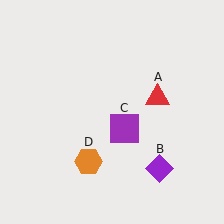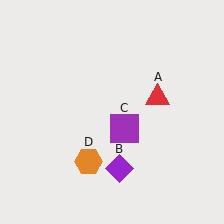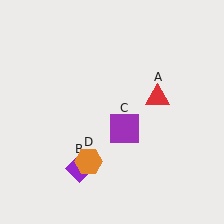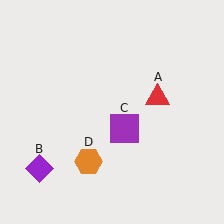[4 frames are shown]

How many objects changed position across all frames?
1 object changed position: purple diamond (object B).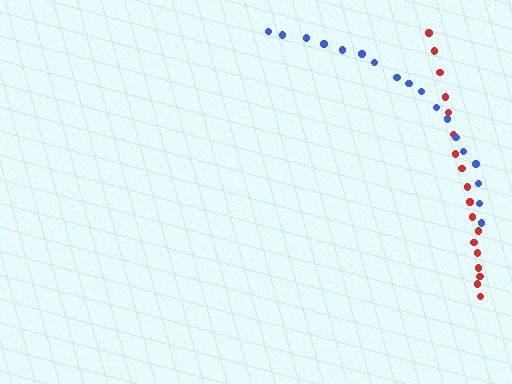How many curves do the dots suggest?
There are 2 distinct paths.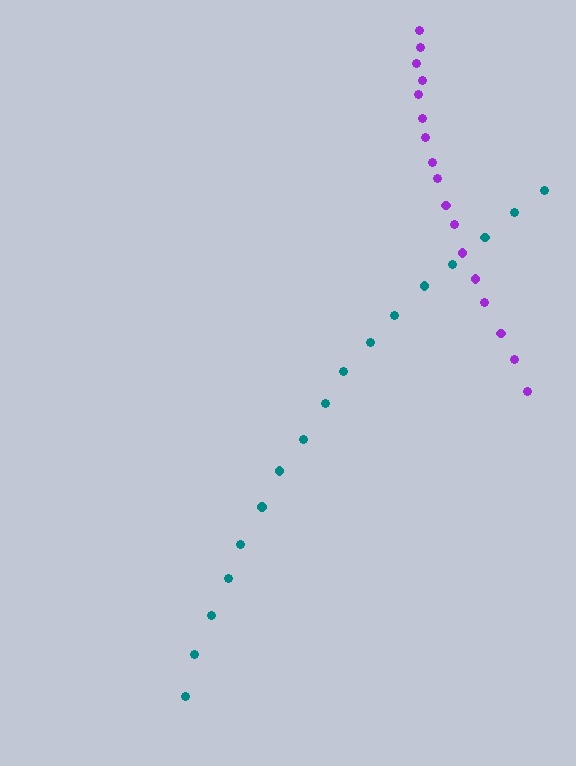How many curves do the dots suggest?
There are 2 distinct paths.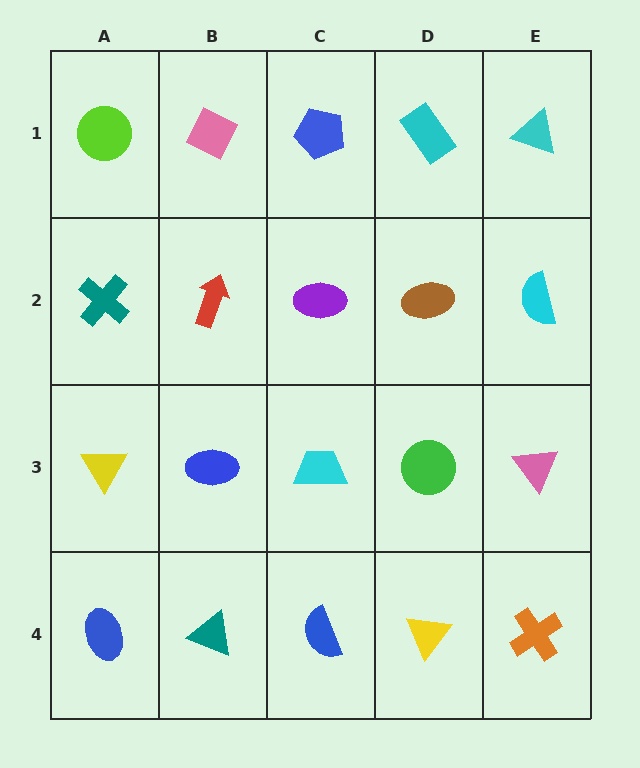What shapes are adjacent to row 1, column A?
A teal cross (row 2, column A), a pink diamond (row 1, column B).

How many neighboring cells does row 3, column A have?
3.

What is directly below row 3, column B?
A teal triangle.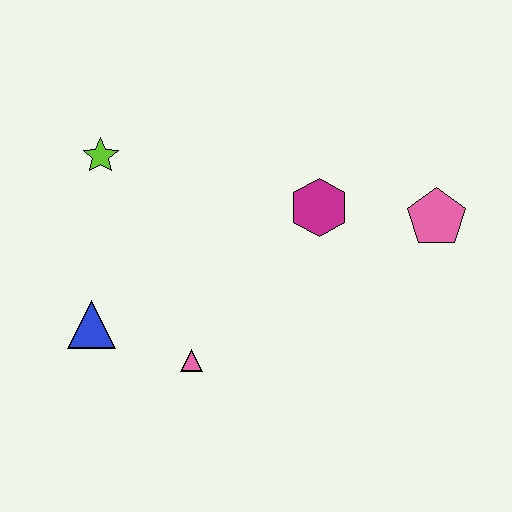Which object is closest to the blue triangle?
The pink triangle is closest to the blue triangle.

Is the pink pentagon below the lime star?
Yes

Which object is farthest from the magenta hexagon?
The blue triangle is farthest from the magenta hexagon.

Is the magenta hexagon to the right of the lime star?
Yes